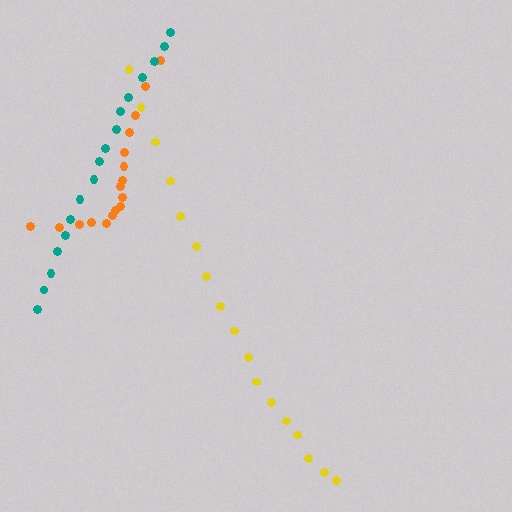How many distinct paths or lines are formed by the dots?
There are 3 distinct paths.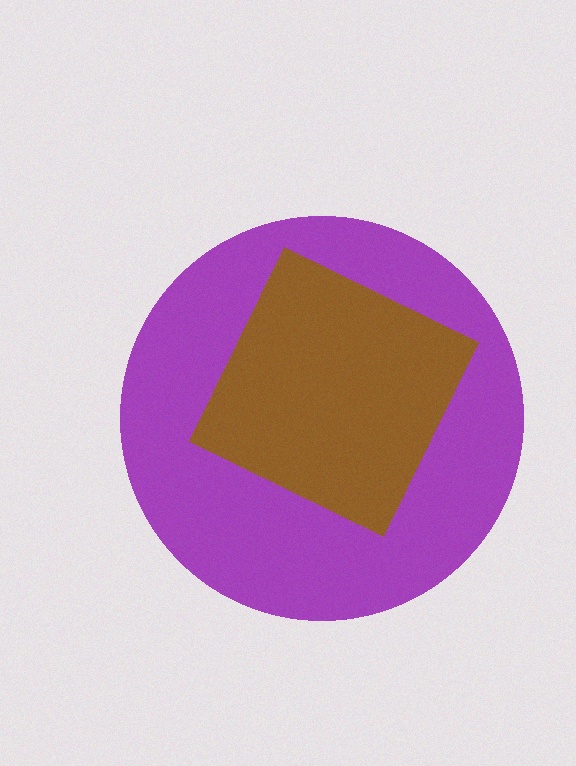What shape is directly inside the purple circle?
The brown square.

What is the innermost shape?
The brown square.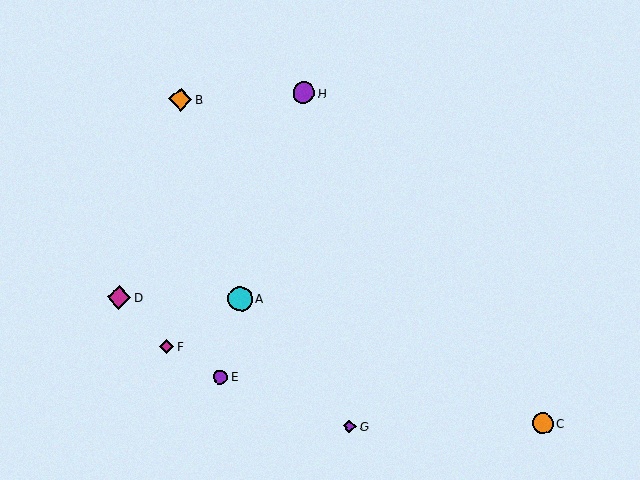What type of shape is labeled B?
Shape B is an orange diamond.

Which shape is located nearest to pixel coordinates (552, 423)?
The orange circle (labeled C) at (543, 424) is nearest to that location.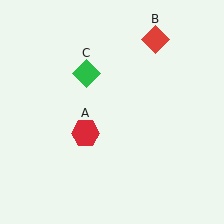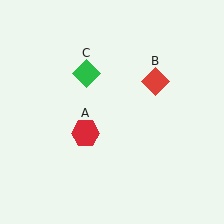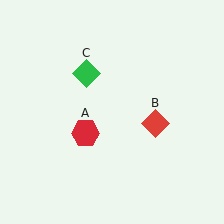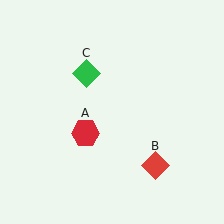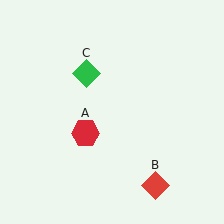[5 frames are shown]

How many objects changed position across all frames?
1 object changed position: red diamond (object B).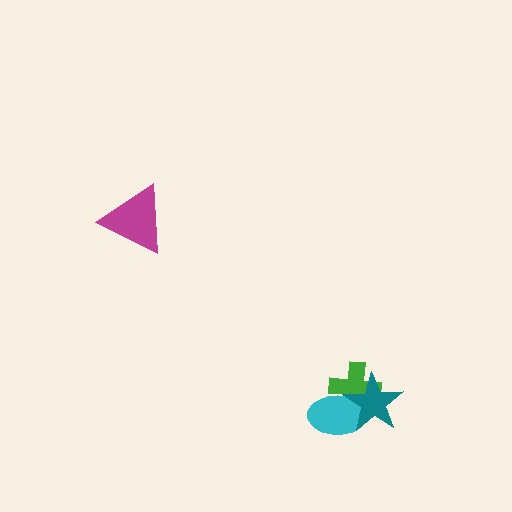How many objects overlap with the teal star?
2 objects overlap with the teal star.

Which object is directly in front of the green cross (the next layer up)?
The cyan ellipse is directly in front of the green cross.